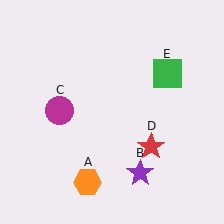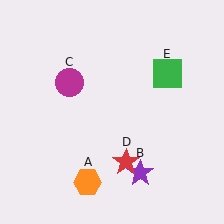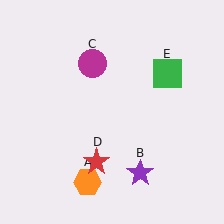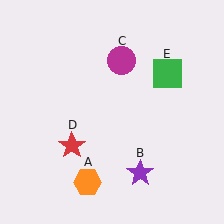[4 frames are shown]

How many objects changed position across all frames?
2 objects changed position: magenta circle (object C), red star (object D).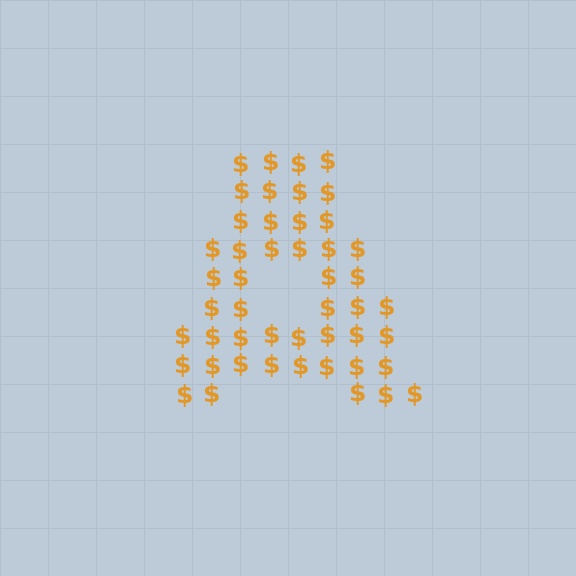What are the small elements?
The small elements are dollar signs.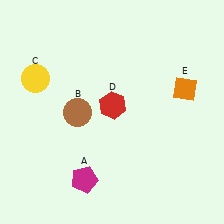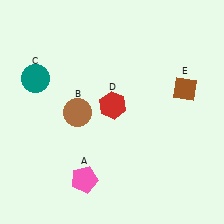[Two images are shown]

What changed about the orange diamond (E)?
In Image 1, E is orange. In Image 2, it changed to brown.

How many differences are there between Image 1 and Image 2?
There are 3 differences between the two images.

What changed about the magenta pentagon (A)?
In Image 1, A is magenta. In Image 2, it changed to pink.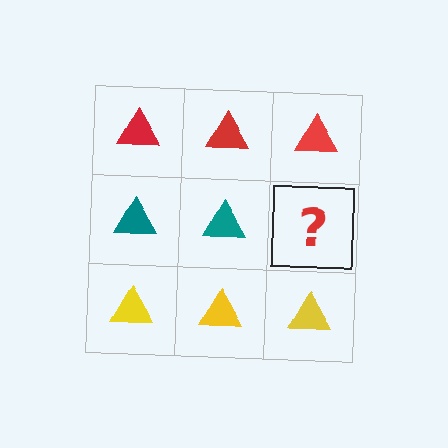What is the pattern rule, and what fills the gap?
The rule is that each row has a consistent color. The gap should be filled with a teal triangle.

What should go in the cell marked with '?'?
The missing cell should contain a teal triangle.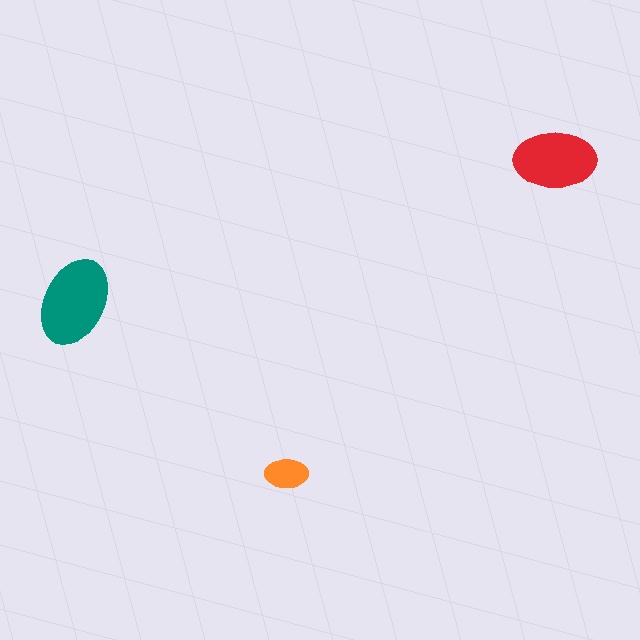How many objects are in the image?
There are 3 objects in the image.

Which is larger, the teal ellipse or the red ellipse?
The teal one.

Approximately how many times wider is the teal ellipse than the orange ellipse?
About 2 times wider.